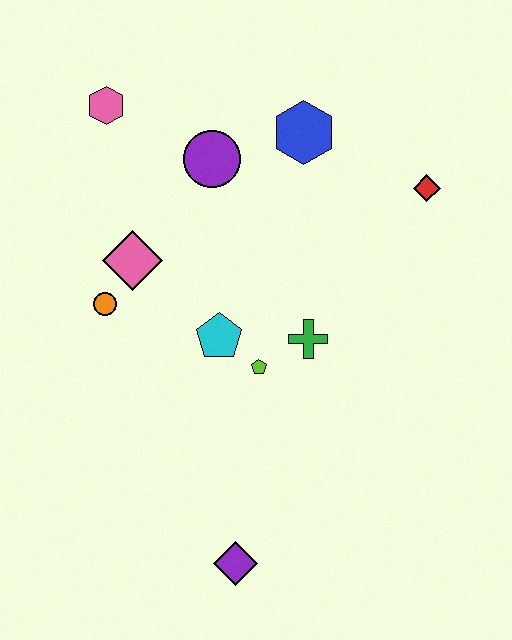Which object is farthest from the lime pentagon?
The pink hexagon is farthest from the lime pentagon.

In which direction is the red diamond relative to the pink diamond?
The red diamond is to the right of the pink diamond.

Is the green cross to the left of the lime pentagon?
No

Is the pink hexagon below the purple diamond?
No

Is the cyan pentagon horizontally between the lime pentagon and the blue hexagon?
No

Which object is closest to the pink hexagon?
The purple circle is closest to the pink hexagon.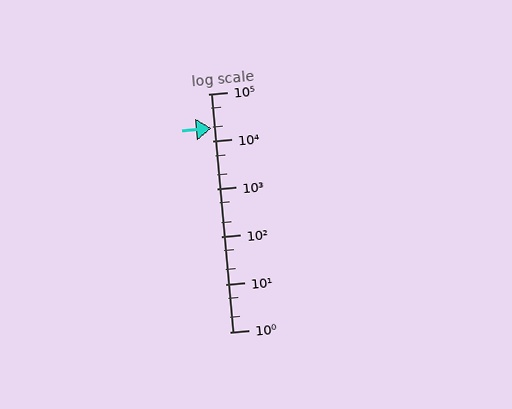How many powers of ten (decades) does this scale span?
The scale spans 5 decades, from 1 to 100000.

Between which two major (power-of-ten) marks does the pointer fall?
The pointer is between 10000 and 100000.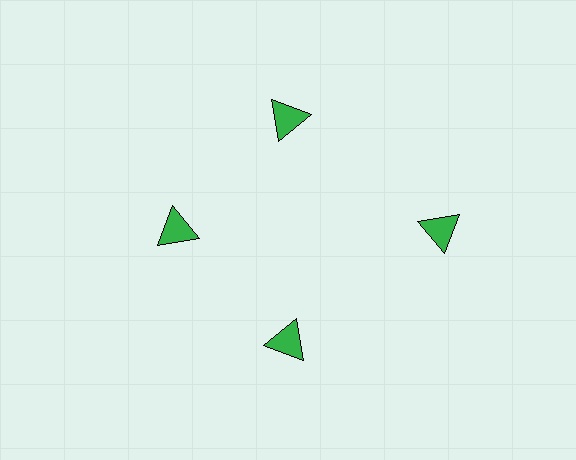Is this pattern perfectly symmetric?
No. The 4 green triangles are arranged in a ring, but one element near the 3 o'clock position is pushed outward from the center, breaking the 4-fold rotational symmetry.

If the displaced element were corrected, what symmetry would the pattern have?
It would have 4-fold rotational symmetry — the pattern would map onto itself every 90 degrees.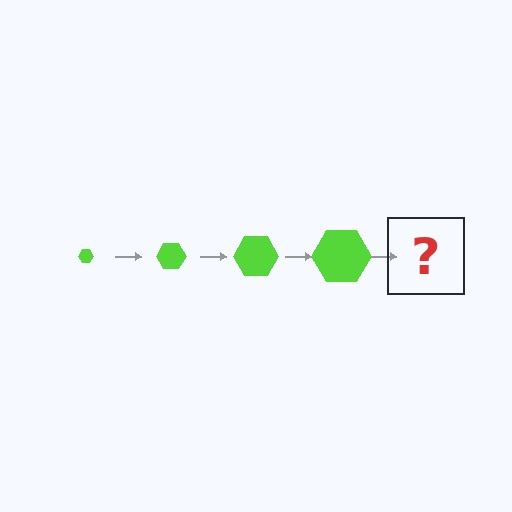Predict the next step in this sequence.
The next step is a lime hexagon, larger than the previous one.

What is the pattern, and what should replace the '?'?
The pattern is that the hexagon gets progressively larger each step. The '?' should be a lime hexagon, larger than the previous one.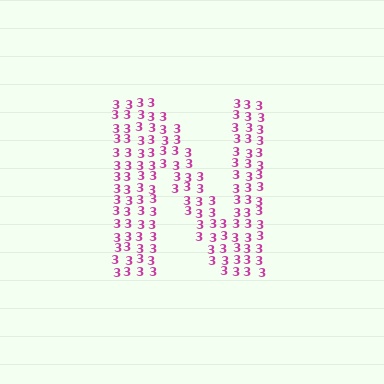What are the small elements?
The small elements are digit 3's.